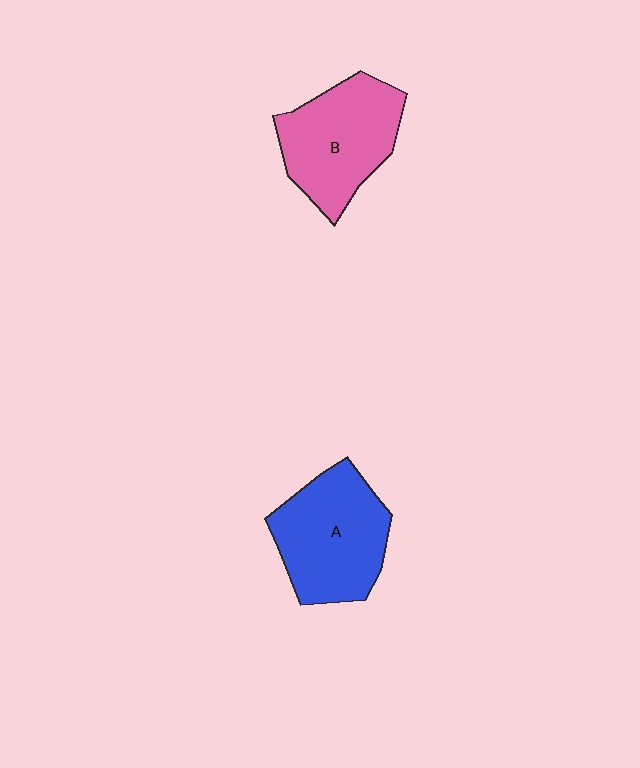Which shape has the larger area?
Shape A (blue).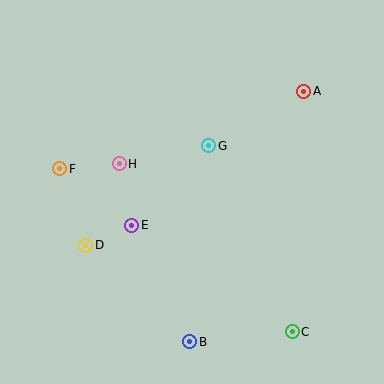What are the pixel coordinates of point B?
Point B is at (190, 342).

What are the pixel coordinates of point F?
Point F is at (60, 169).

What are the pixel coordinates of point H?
Point H is at (119, 164).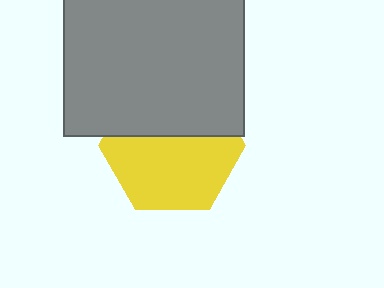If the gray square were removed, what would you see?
You would see the complete yellow hexagon.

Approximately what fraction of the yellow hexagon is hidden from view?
Roughly 42% of the yellow hexagon is hidden behind the gray square.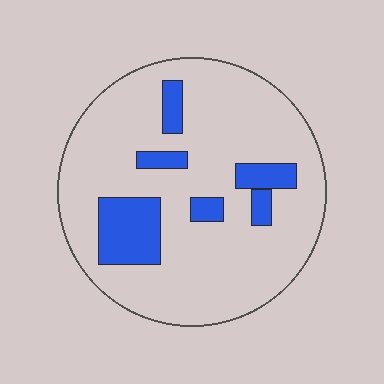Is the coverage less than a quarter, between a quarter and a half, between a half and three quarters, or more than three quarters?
Less than a quarter.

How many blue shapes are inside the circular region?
6.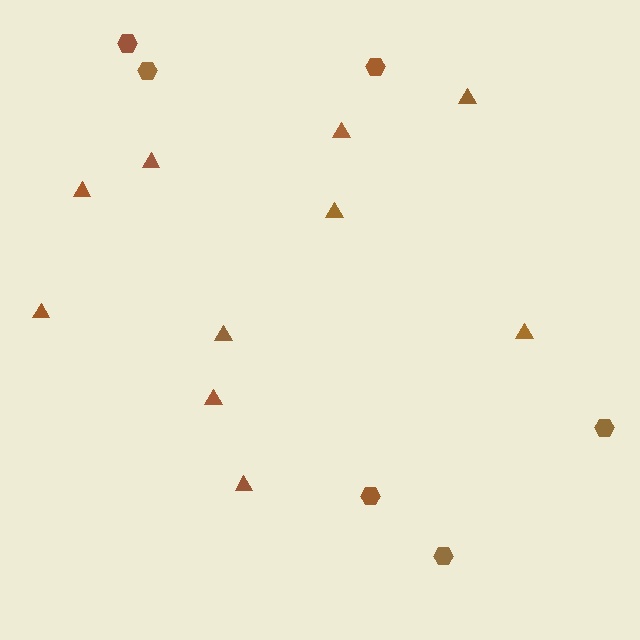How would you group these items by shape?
There are 2 groups: one group of triangles (10) and one group of hexagons (6).